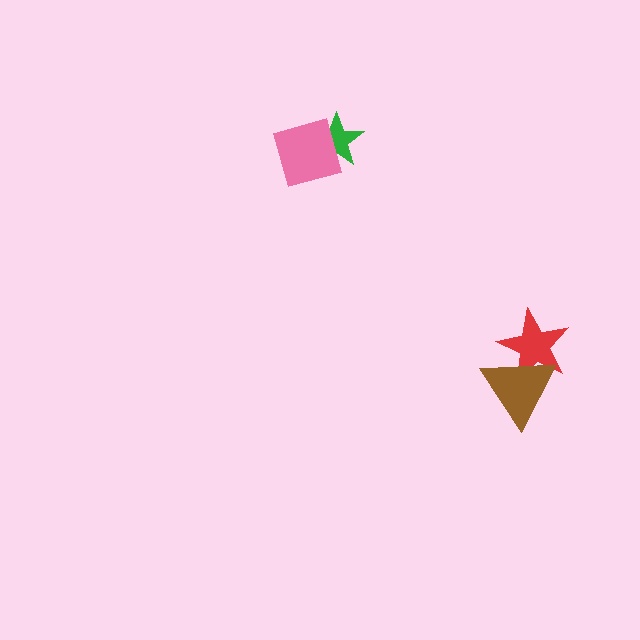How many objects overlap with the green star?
1 object overlaps with the green star.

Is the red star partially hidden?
Yes, it is partially covered by another shape.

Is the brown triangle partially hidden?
No, no other shape covers it.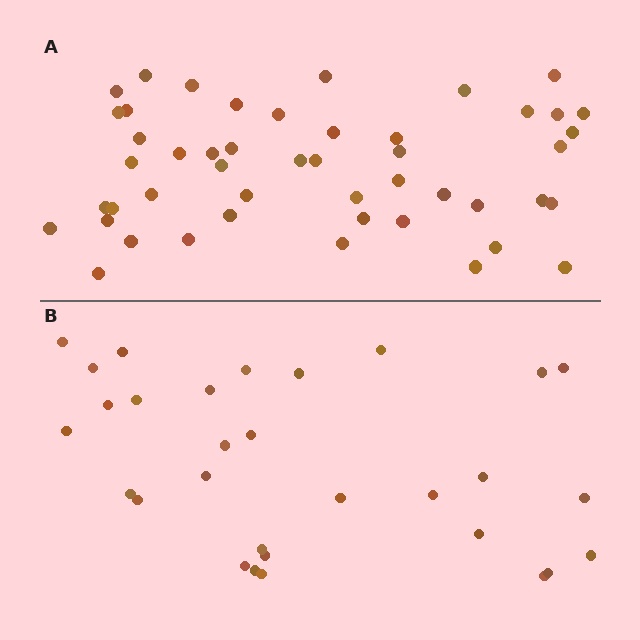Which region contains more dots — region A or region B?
Region A (the top region) has more dots.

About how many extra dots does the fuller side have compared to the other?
Region A has approximately 20 more dots than region B.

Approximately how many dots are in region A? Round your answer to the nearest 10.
About 50 dots. (The exact count is 48, which rounds to 50.)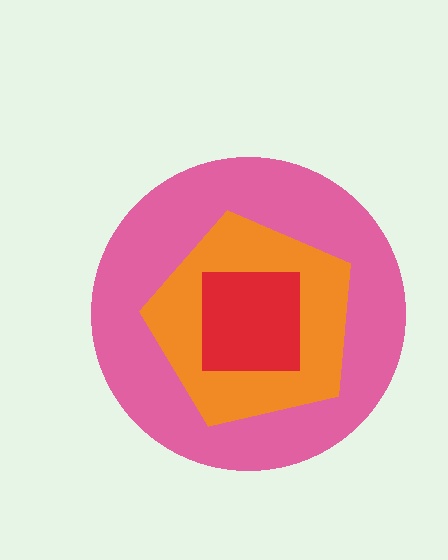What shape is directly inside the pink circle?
The orange pentagon.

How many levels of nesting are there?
3.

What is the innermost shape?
The red square.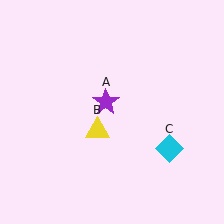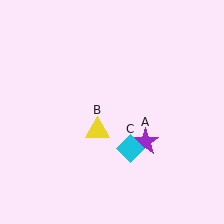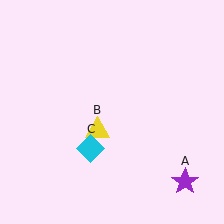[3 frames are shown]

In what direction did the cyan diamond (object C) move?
The cyan diamond (object C) moved left.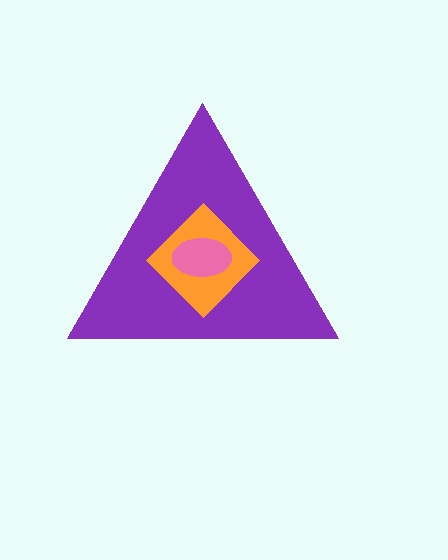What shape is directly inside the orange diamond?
The pink ellipse.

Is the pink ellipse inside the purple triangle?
Yes.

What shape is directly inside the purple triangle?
The orange diamond.